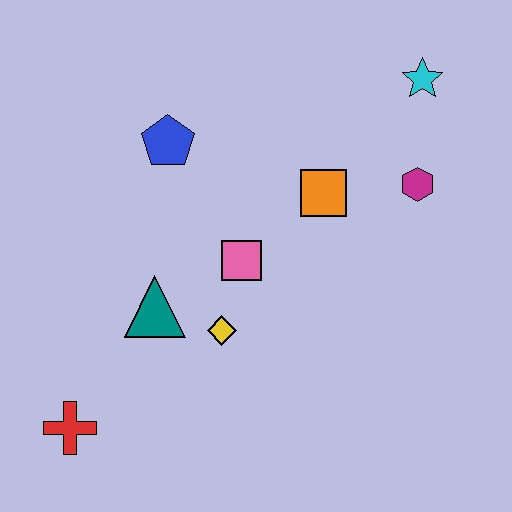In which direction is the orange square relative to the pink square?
The orange square is to the right of the pink square.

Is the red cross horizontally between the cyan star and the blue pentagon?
No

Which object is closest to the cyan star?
The magenta hexagon is closest to the cyan star.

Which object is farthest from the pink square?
The cyan star is farthest from the pink square.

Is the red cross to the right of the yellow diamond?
No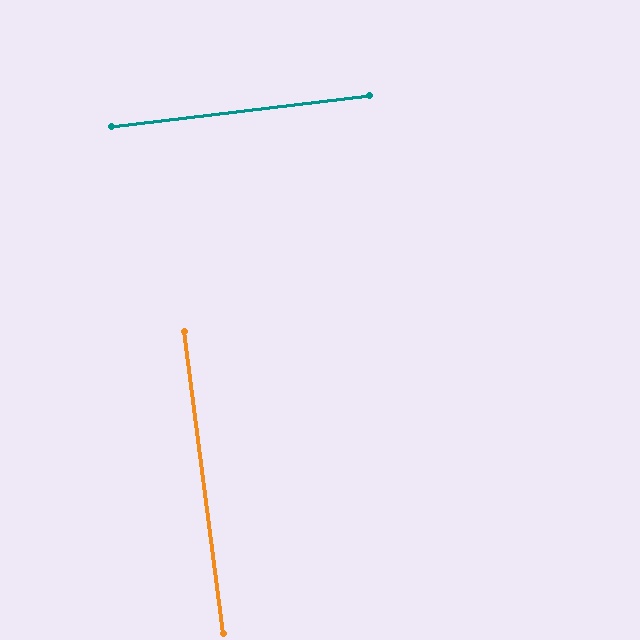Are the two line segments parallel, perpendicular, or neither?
Perpendicular — they meet at approximately 90°.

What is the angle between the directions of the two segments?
Approximately 90 degrees.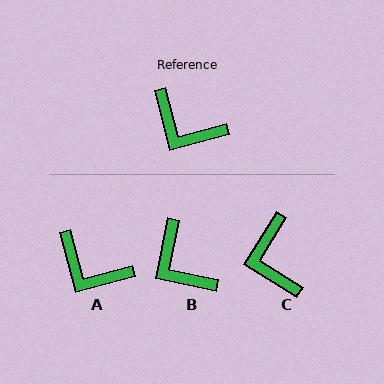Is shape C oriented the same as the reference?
No, it is off by about 46 degrees.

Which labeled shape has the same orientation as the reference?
A.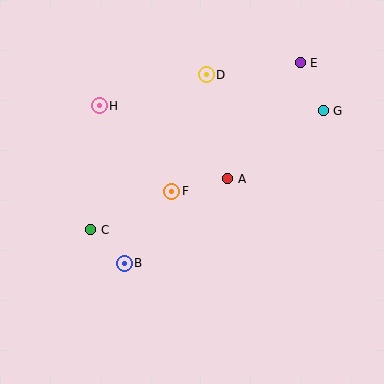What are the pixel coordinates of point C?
Point C is at (91, 230).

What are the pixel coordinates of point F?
Point F is at (172, 191).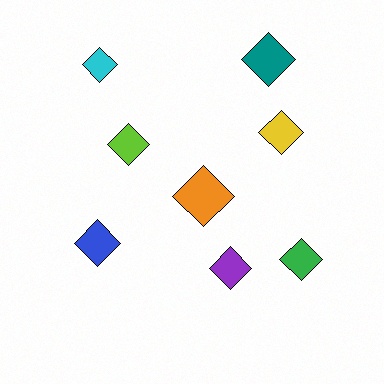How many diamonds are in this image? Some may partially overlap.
There are 8 diamonds.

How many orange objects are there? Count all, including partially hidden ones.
There is 1 orange object.